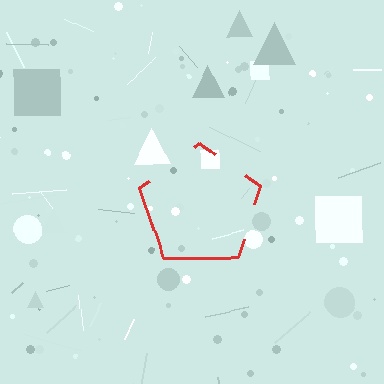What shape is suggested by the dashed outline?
The dashed outline suggests a pentagon.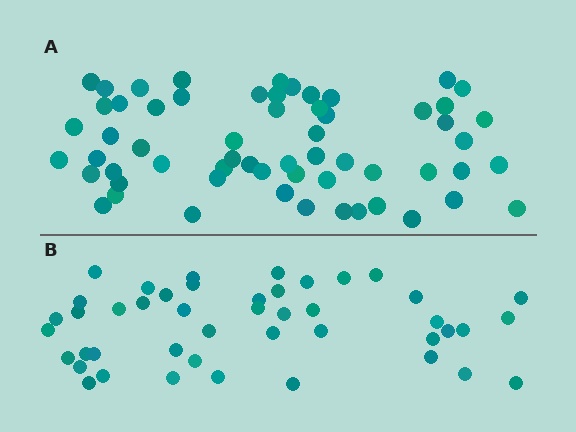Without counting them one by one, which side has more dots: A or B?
Region A (the top region) has more dots.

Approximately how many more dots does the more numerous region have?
Region A has approximately 15 more dots than region B.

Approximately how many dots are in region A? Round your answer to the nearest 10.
About 60 dots.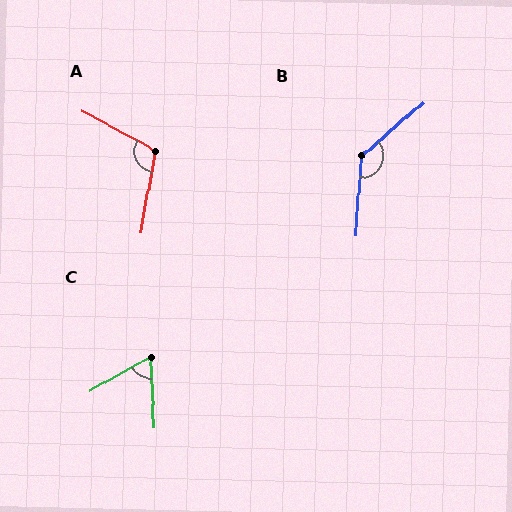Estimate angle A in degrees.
Approximately 109 degrees.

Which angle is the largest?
B, at approximately 136 degrees.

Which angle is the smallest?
C, at approximately 63 degrees.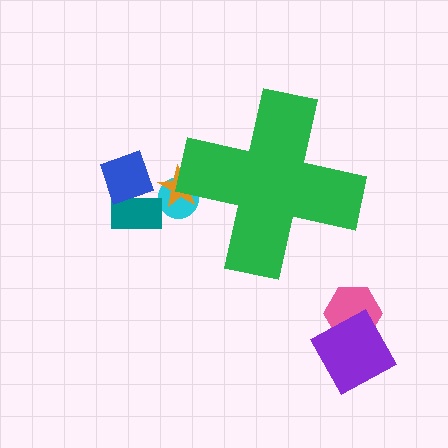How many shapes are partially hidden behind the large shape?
2 shapes are partially hidden.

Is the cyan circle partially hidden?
Yes, the cyan circle is partially hidden behind the green cross.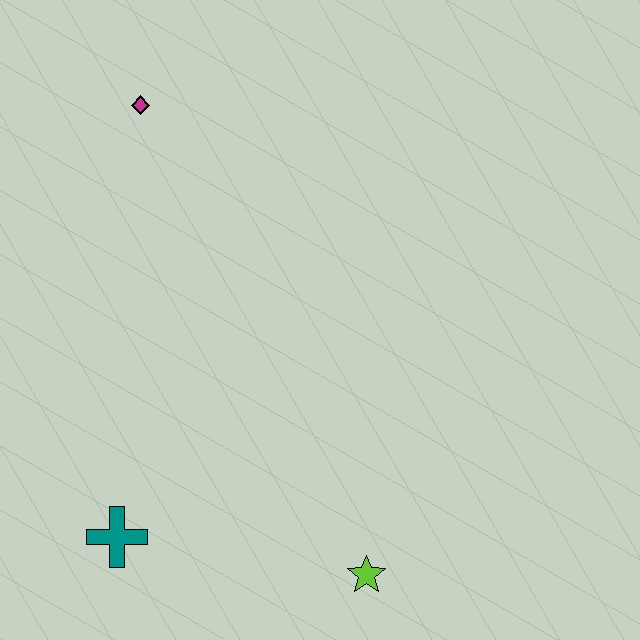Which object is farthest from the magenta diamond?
The lime star is farthest from the magenta diamond.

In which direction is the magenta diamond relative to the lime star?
The magenta diamond is above the lime star.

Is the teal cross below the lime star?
No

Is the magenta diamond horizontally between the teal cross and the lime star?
Yes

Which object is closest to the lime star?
The teal cross is closest to the lime star.